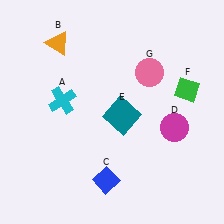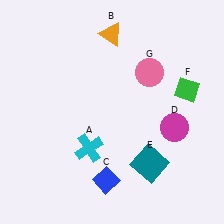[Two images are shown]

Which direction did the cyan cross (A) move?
The cyan cross (A) moved down.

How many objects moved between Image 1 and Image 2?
3 objects moved between the two images.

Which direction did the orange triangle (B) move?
The orange triangle (B) moved right.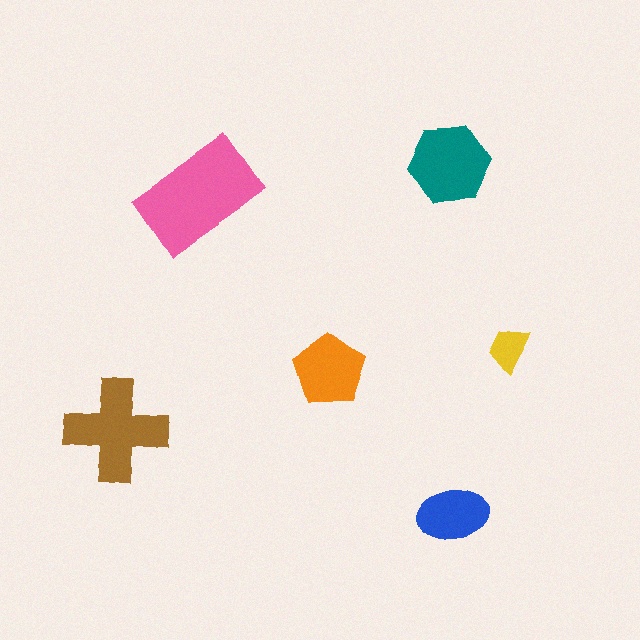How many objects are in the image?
There are 6 objects in the image.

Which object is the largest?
The pink rectangle.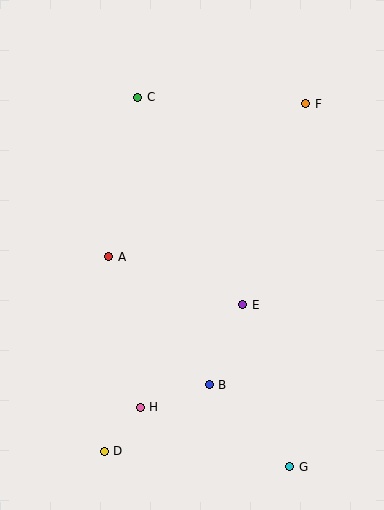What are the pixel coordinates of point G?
Point G is at (289, 467).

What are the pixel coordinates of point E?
Point E is at (243, 305).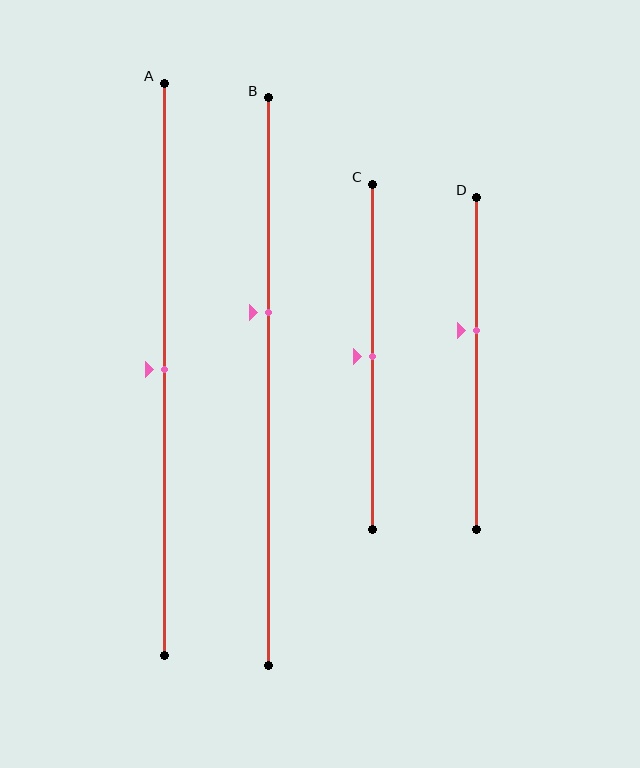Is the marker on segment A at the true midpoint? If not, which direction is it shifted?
Yes, the marker on segment A is at the true midpoint.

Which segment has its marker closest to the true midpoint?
Segment A has its marker closest to the true midpoint.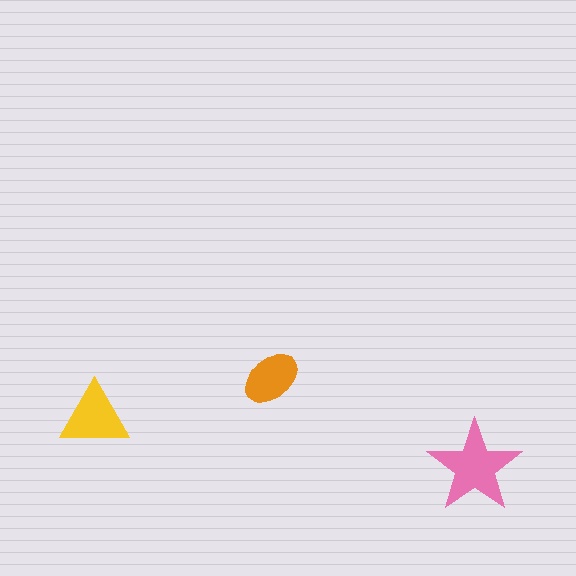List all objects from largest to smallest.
The pink star, the yellow triangle, the orange ellipse.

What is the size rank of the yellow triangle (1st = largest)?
2nd.